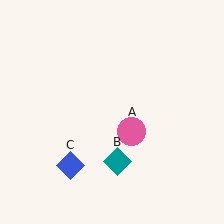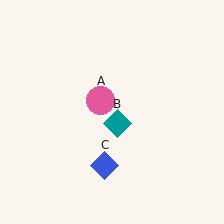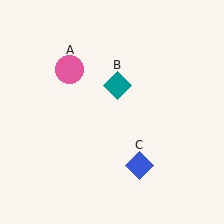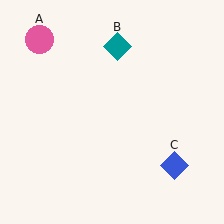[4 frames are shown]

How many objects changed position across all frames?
3 objects changed position: pink circle (object A), teal diamond (object B), blue diamond (object C).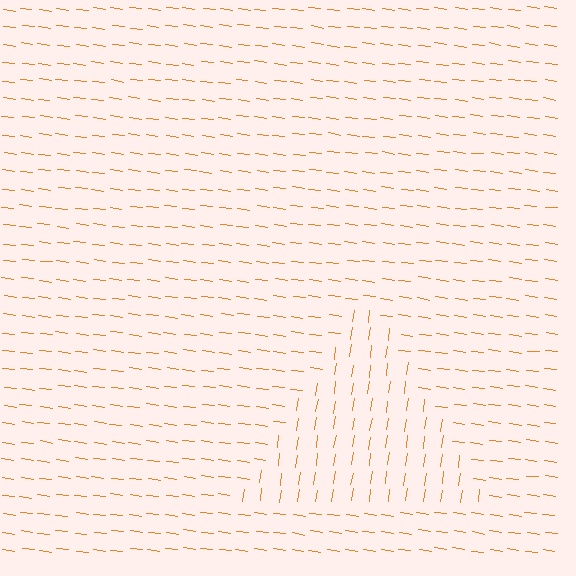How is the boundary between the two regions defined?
The boundary is defined purely by a change in line orientation (approximately 89 degrees difference). All lines are the same color and thickness.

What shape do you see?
I see a triangle.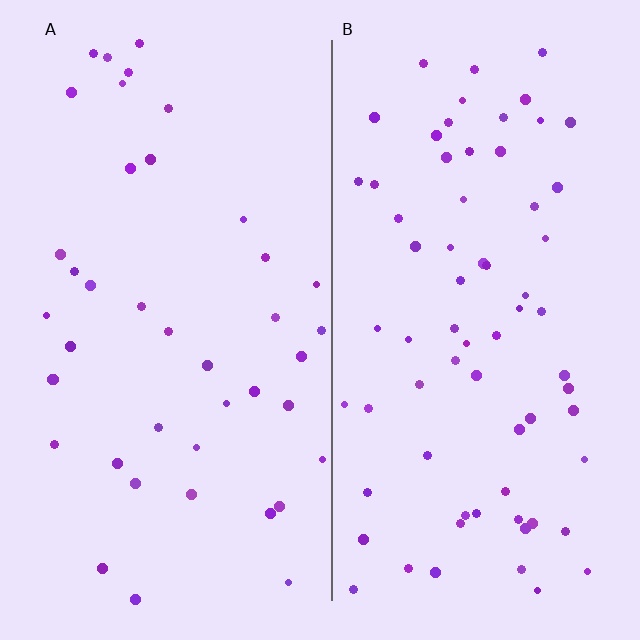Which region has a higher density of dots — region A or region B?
B (the right).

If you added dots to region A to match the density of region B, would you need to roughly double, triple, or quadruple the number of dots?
Approximately double.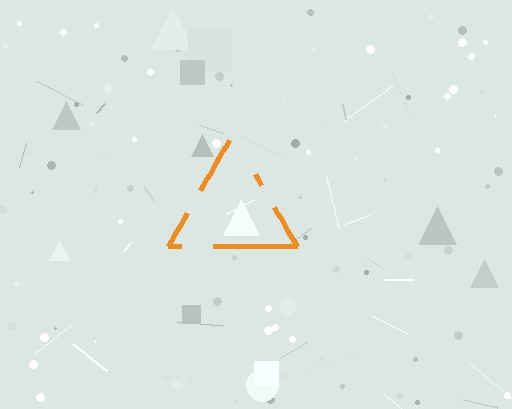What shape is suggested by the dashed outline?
The dashed outline suggests a triangle.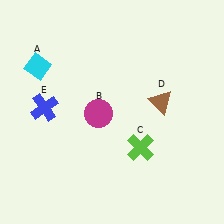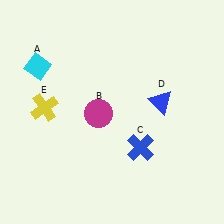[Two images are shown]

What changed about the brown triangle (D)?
In Image 1, D is brown. In Image 2, it changed to blue.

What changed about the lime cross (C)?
In Image 1, C is lime. In Image 2, it changed to blue.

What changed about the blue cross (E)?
In Image 1, E is blue. In Image 2, it changed to yellow.